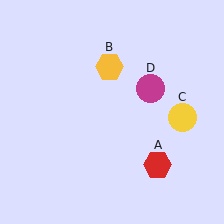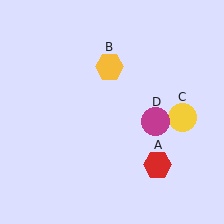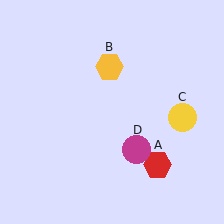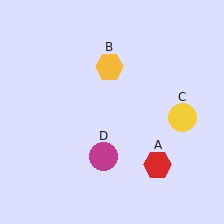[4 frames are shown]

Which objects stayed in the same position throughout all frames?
Red hexagon (object A) and yellow hexagon (object B) and yellow circle (object C) remained stationary.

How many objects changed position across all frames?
1 object changed position: magenta circle (object D).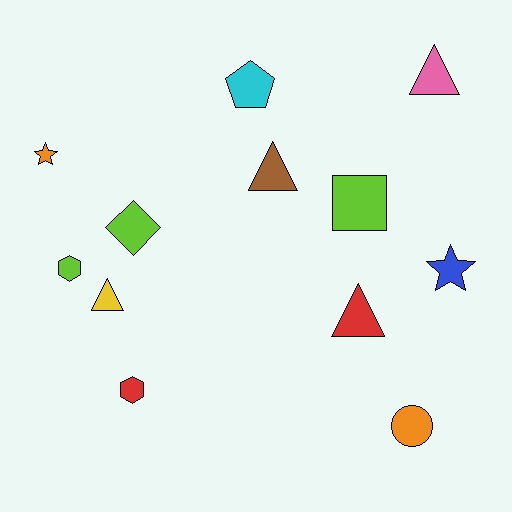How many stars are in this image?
There are 2 stars.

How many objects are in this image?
There are 12 objects.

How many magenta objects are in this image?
There are no magenta objects.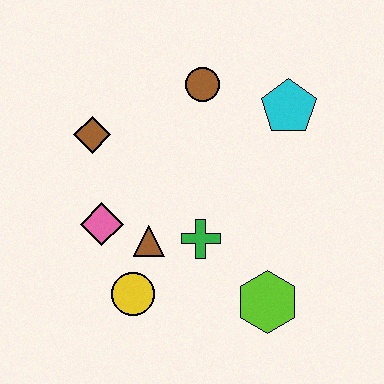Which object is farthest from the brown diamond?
The lime hexagon is farthest from the brown diamond.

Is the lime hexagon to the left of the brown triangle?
No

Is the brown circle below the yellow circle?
No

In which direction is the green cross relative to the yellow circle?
The green cross is to the right of the yellow circle.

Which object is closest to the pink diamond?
The brown triangle is closest to the pink diamond.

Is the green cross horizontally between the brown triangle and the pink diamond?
No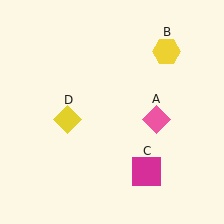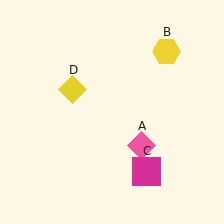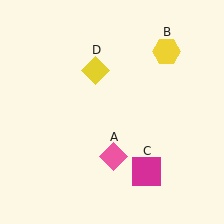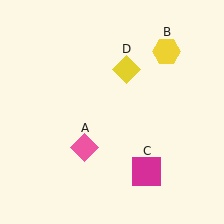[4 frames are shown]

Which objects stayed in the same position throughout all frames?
Yellow hexagon (object B) and magenta square (object C) remained stationary.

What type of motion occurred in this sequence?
The pink diamond (object A), yellow diamond (object D) rotated clockwise around the center of the scene.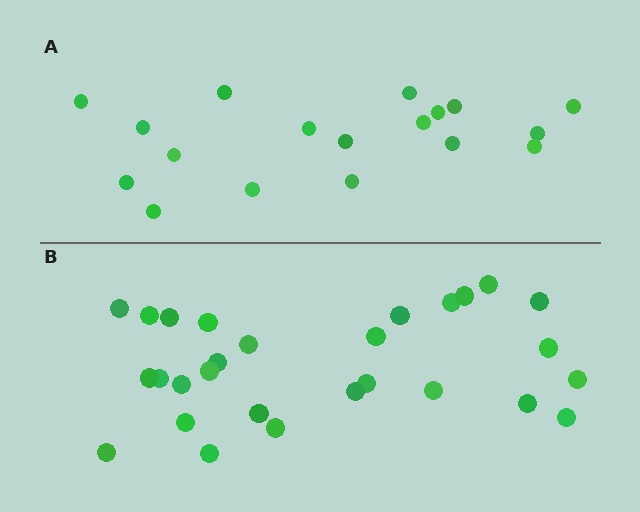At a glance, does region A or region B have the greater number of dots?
Region B (the bottom region) has more dots.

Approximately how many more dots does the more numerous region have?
Region B has roughly 10 or so more dots than region A.